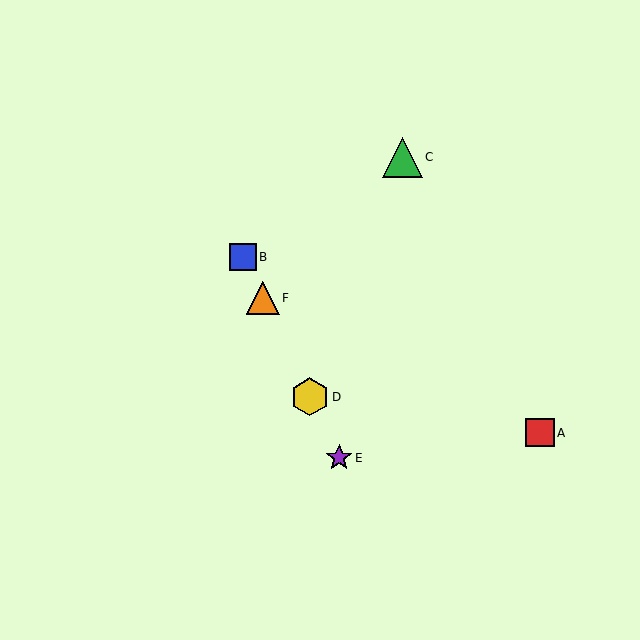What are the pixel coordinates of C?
Object C is at (402, 157).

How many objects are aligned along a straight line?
4 objects (B, D, E, F) are aligned along a straight line.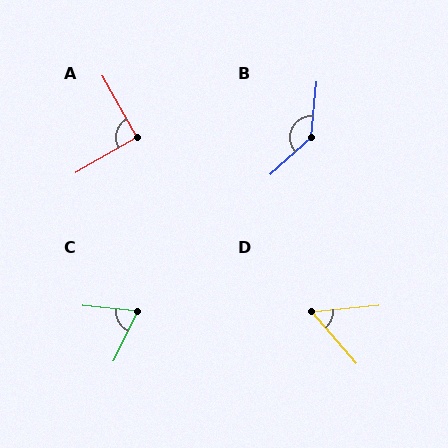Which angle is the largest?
B, at approximately 138 degrees.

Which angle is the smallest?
D, at approximately 55 degrees.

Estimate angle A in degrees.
Approximately 91 degrees.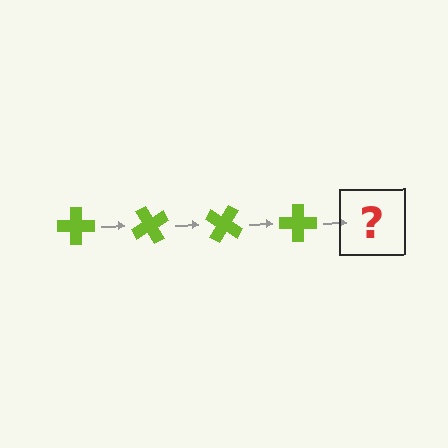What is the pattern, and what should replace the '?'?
The pattern is that the cross rotates 60 degrees each step. The '?' should be a lime cross rotated 240 degrees.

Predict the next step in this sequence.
The next step is a lime cross rotated 240 degrees.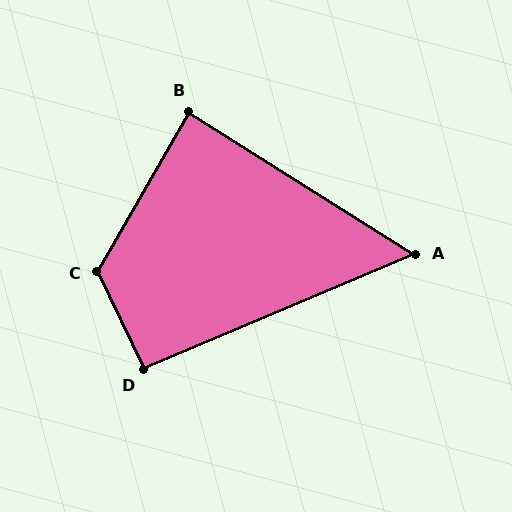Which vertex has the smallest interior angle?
A, at approximately 55 degrees.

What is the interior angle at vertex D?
Approximately 93 degrees (approximately right).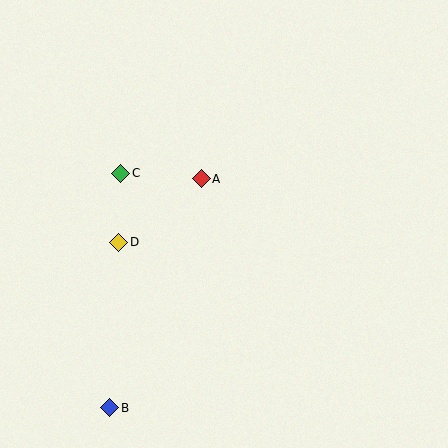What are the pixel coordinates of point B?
Point B is at (109, 408).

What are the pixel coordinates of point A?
Point A is at (201, 179).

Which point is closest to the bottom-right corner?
Point B is closest to the bottom-right corner.